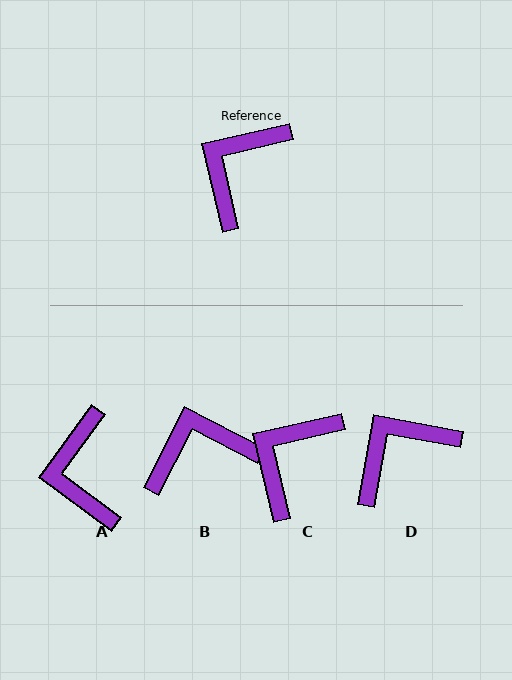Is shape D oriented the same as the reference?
No, it is off by about 23 degrees.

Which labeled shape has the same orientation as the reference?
C.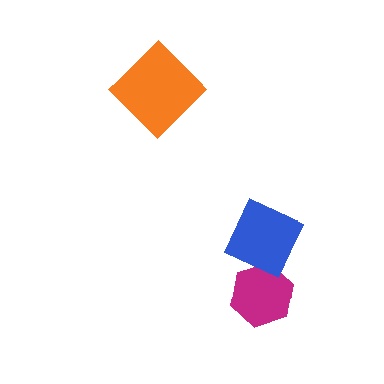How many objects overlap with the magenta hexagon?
1 object overlaps with the magenta hexagon.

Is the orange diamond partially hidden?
No, no other shape covers it.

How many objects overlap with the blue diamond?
1 object overlaps with the blue diamond.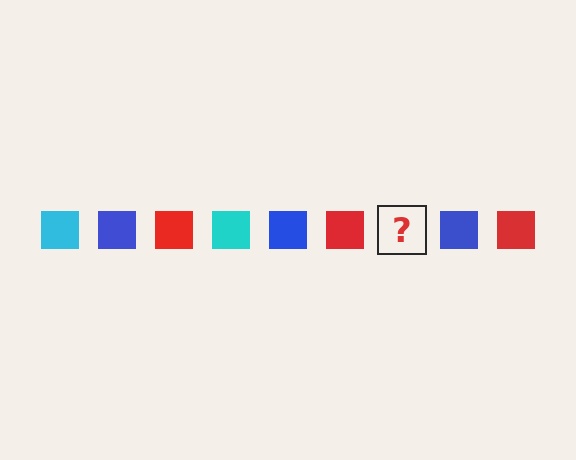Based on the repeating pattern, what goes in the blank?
The blank should be a cyan square.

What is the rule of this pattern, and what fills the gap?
The rule is that the pattern cycles through cyan, blue, red squares. The gap should be filled with a cyan square.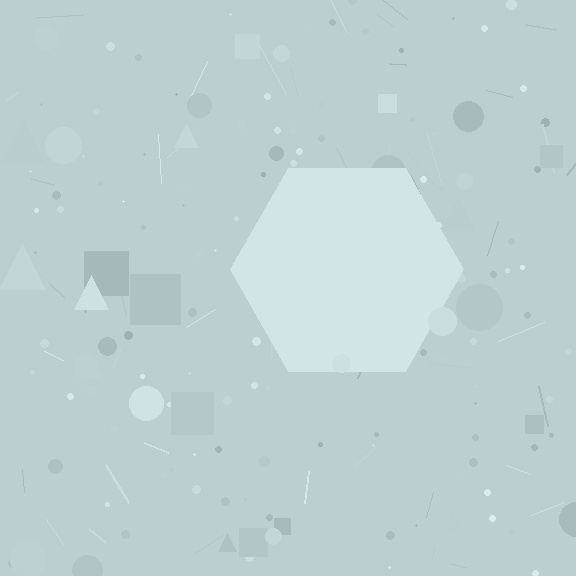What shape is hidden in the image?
A hexagon is hidden in the image.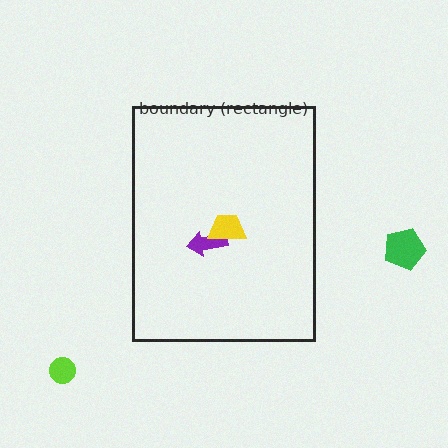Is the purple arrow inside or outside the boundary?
Inside.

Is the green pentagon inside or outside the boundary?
Outside.